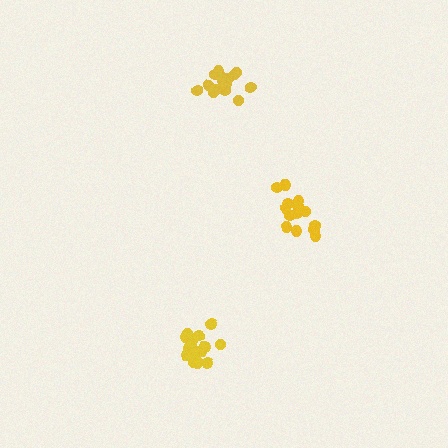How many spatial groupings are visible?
There are 3 spatial groupings.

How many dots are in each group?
Group 1: 15 dots, Group 2: 15 dots, Group 3: 14 dots (44 total).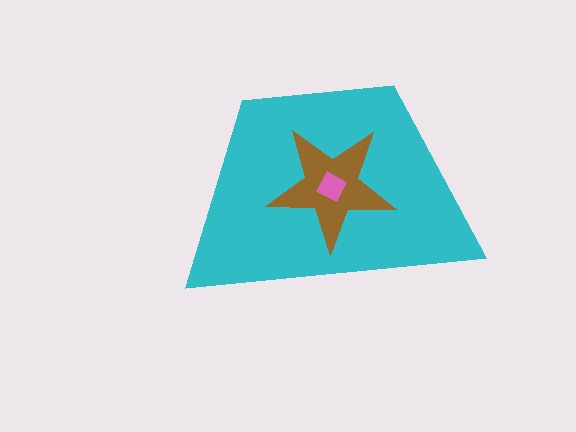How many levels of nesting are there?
3.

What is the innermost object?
The pink square.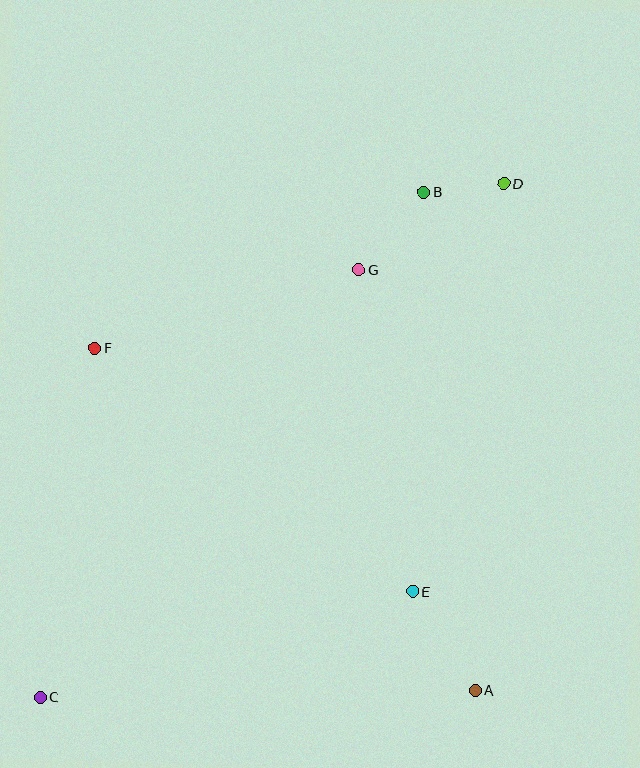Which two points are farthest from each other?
Points C and D are farthest from each other.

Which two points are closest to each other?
Points B and D are closest to each other.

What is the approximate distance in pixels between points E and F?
The distance between E and F is approximately 400 pixels.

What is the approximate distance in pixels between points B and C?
The distance between B and C is approximately 635 pixels.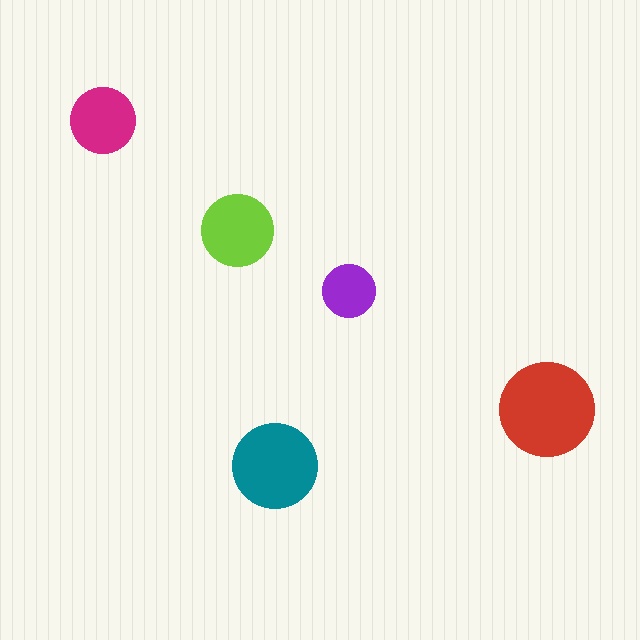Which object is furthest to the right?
The red circle is rightmost.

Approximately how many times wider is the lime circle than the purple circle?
About 1.5 times wider.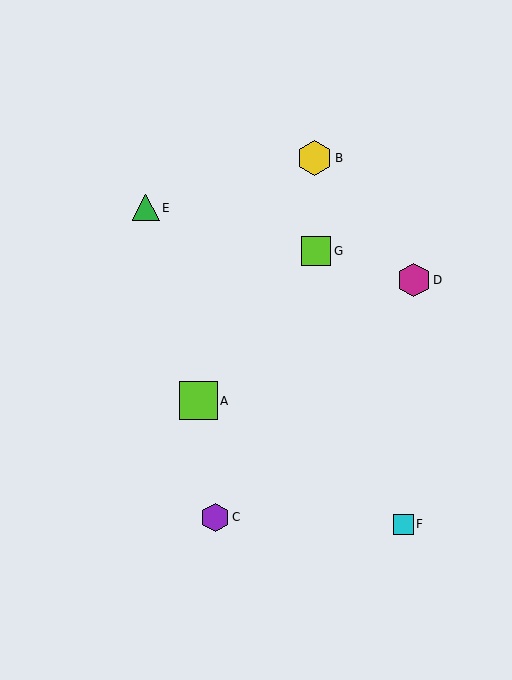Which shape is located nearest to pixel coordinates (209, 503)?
The purple hexagon (labeled C) at (215, 517) is nearest to that location.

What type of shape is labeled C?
Shape C is a purple hexagon.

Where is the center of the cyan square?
The center of the cyan square is at (403, 524).